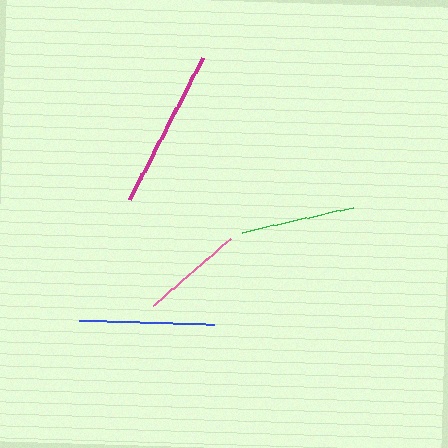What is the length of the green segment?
The green segment is approximately 114 pixels long.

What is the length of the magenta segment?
The magenta segment is approximately 160 pixels long.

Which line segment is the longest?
The magenta line is the longest at approximately 160 pixels.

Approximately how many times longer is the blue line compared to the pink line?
The blue line is approximately 1.3 times the length of the pink line.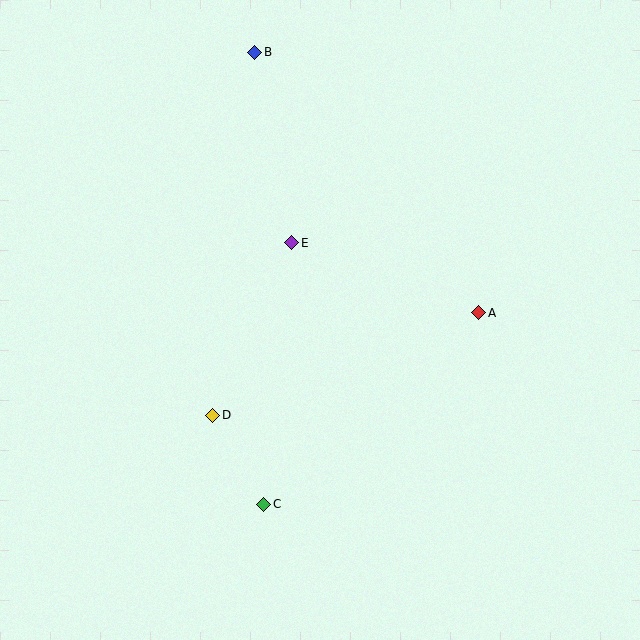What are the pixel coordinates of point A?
Point A is at (479, 313).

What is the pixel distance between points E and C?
The distance between E and C is 263 pixels.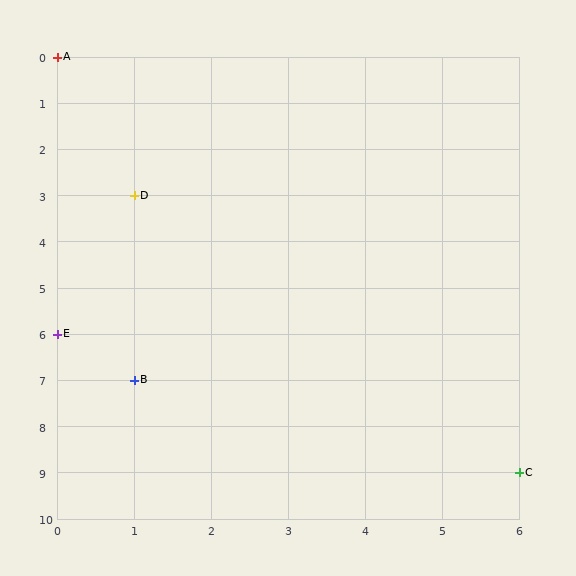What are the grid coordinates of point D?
Point D is at grid coordinates (1, 3).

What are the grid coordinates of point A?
Point A is at grid coordinates (0, 0).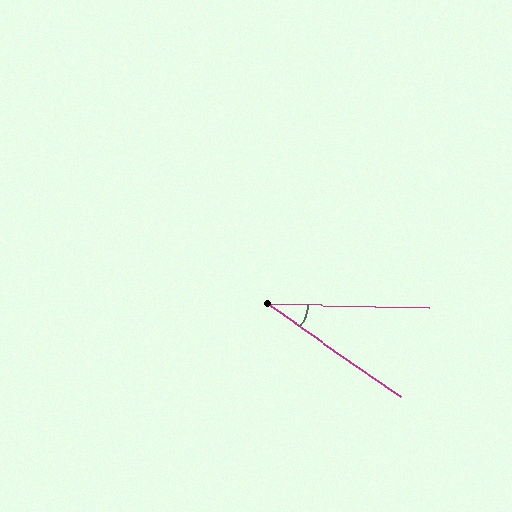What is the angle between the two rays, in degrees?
Approximately 33 degrees.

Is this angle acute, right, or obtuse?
It is acute.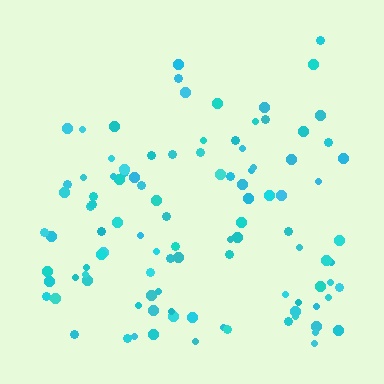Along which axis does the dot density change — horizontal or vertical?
Vertical.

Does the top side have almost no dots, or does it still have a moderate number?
Still a moderate number, just noticeably fewer than the bottom.